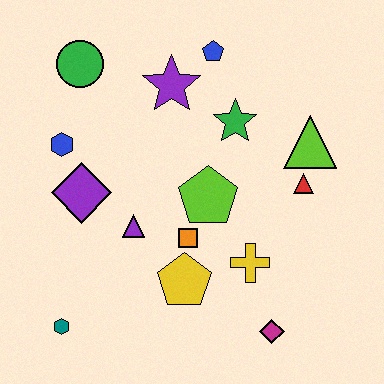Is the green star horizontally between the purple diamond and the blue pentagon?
No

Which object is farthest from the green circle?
The magenta diamond is farthest from the green circle.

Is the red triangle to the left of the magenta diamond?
No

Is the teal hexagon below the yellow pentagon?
Yes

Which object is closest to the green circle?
The blue hexagon is closest to the green circle.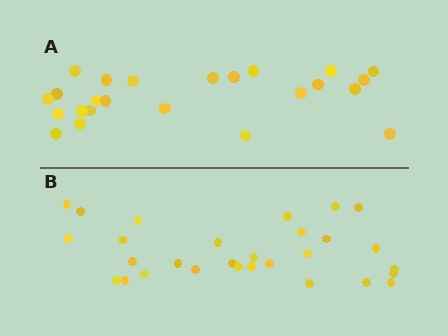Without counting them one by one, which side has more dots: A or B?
Region B (the bottom region) has more dots.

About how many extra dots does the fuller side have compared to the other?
Region B has about 5 more dots than region A.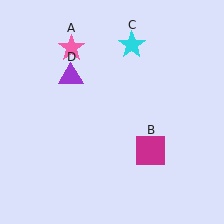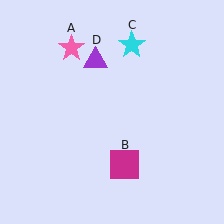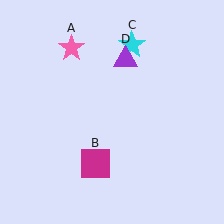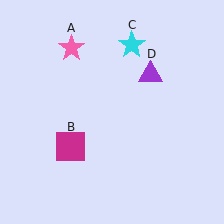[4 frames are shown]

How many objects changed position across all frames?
2 objects changed position: magenta square (object B), purple triangle (object D).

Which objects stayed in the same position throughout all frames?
Pink star (object A) and cyan star (object C) remained stationary.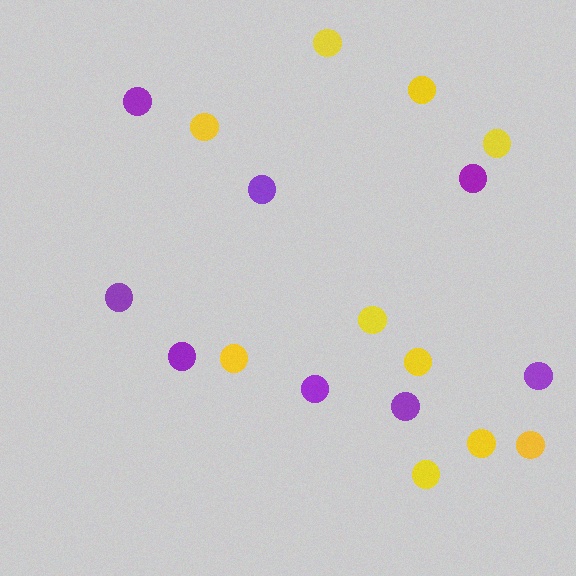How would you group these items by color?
There are 2 groups: one group of yellow circles (10) and one group of purple circles (8).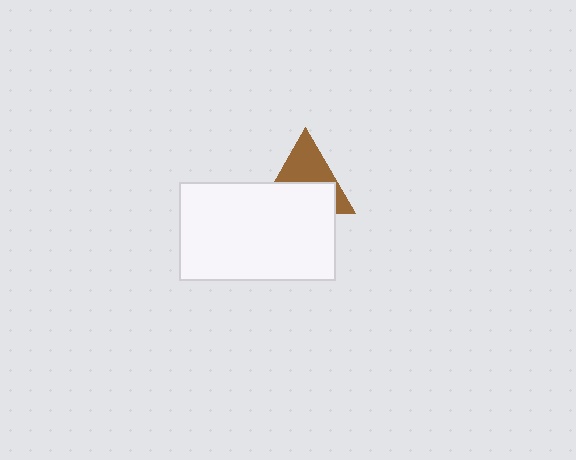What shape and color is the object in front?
The object in front is a white rectangle.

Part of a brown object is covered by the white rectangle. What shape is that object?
It is a triangle.